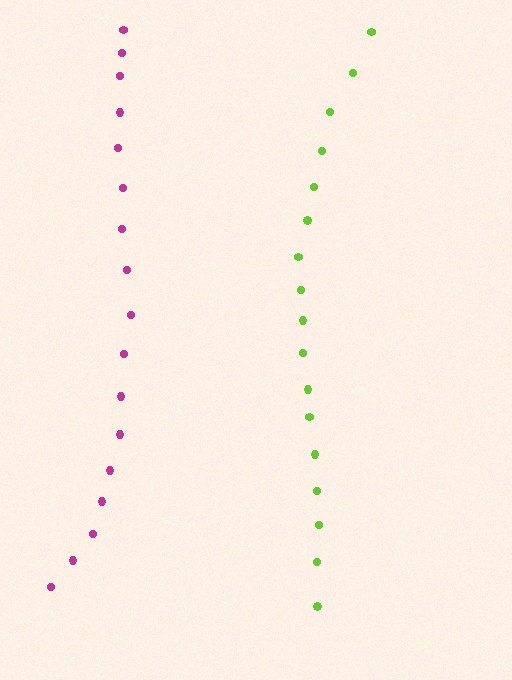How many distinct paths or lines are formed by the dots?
There are 2 distinct paths.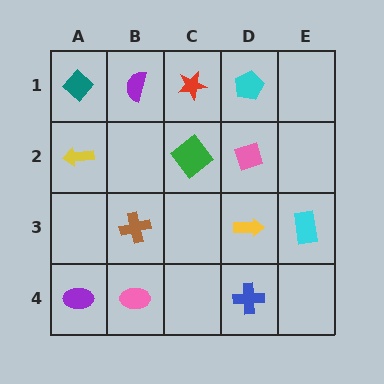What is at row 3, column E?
A cyan rectangle.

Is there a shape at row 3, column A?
No, that cell is empty.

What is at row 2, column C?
A green diamond.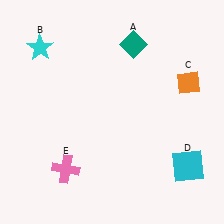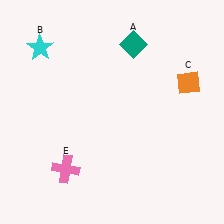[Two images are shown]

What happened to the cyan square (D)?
The cyan square (D) was removed in Image 2. It was in the bottom-right area of Image 1.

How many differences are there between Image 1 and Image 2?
There is 1 difference between the two images.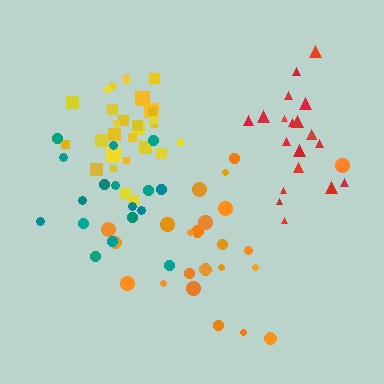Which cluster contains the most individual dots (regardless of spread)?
Yellow (31).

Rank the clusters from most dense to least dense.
yellow, red, teal, orange.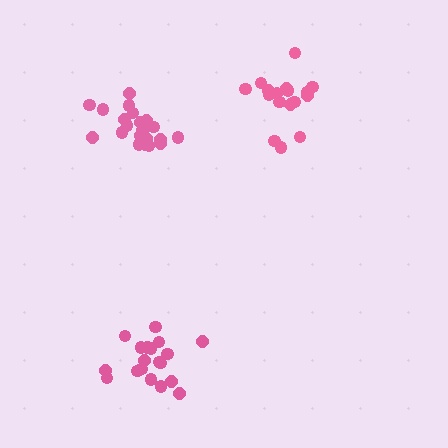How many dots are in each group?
Group 1: 17 dots, Group 2: 19 dots, Group 3: 21 dots (57 total).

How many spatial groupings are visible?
There are 3 spatial groupings.